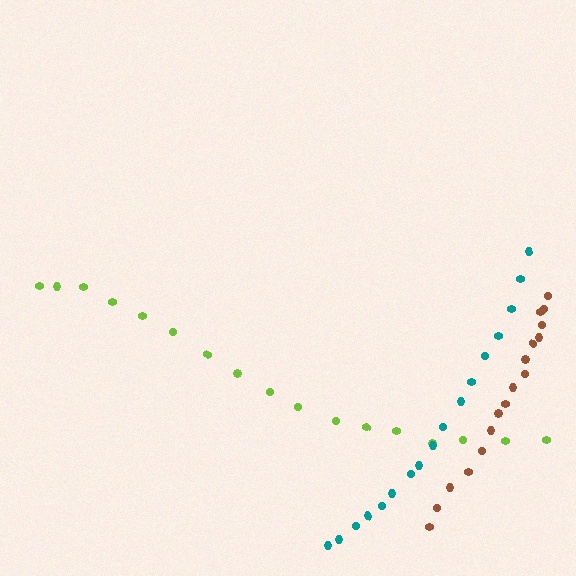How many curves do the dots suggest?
There are 3 distinct paths.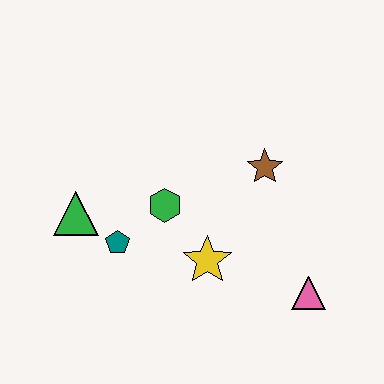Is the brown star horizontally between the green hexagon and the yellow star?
No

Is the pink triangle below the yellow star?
Yes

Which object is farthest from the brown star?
The green triangle is farthest from the brown star.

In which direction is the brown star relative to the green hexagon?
The brown star is to the right of the green hexagon.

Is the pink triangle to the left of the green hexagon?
No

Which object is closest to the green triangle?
The teal pentagon is closest to the green triangle.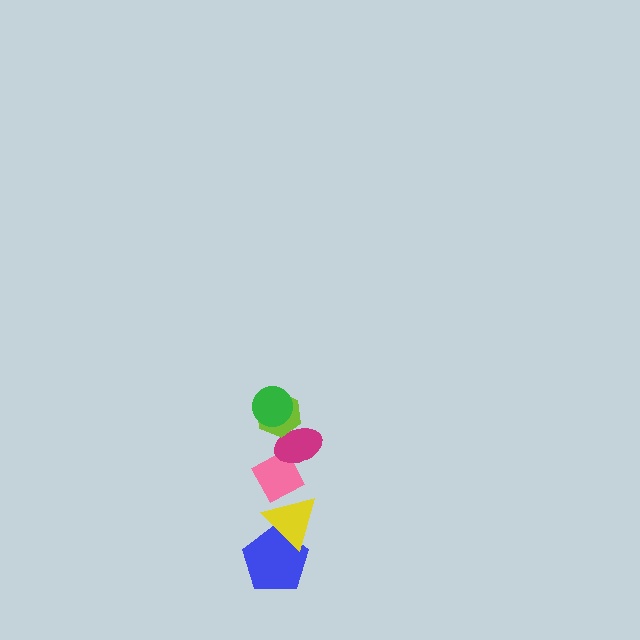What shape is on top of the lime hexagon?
The green circle is on top of the lime hexagon.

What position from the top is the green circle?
The green circle is 1st from the top.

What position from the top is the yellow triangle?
The yellow triangle is 5th from the top.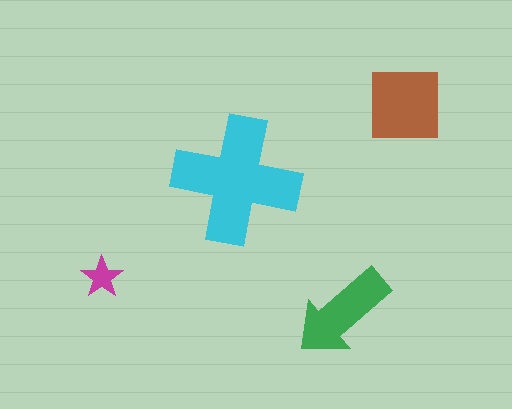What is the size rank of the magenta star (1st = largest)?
4th.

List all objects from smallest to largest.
The magenta star, the green arrow, the brown square, the cyan cross.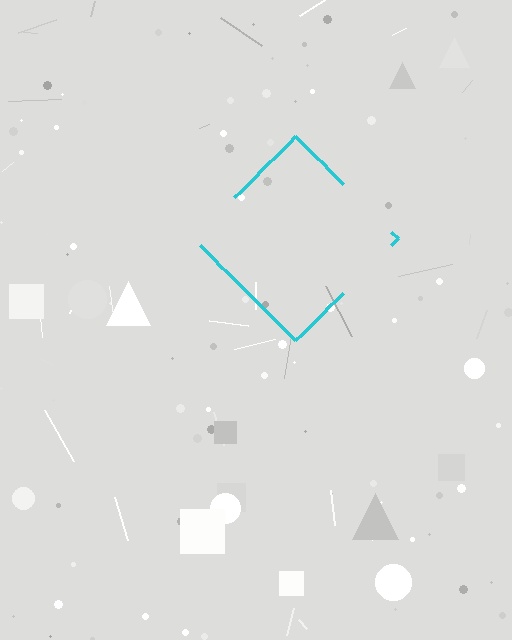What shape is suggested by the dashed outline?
The dashed outline suggests a diamond.